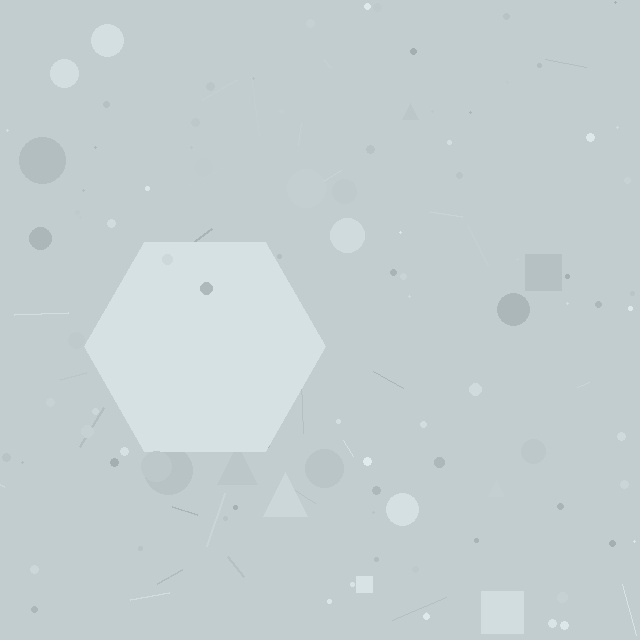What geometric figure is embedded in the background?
A hexagon is embedded in the background.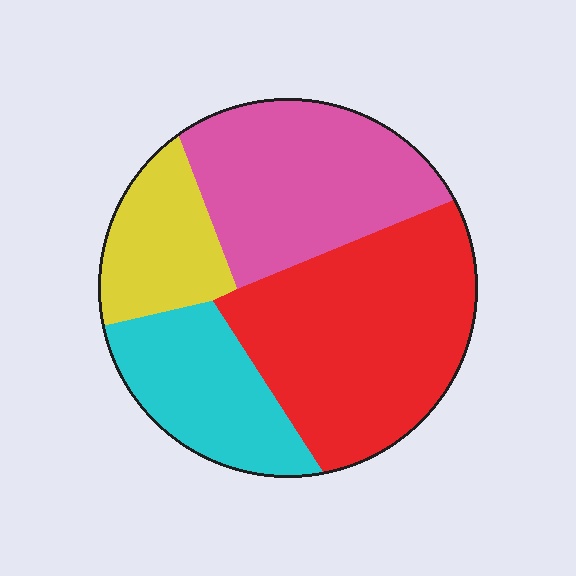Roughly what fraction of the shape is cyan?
Cyan covers about 20% of the shape.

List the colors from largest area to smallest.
From largest to smallest: red, pink, cyan, yellow.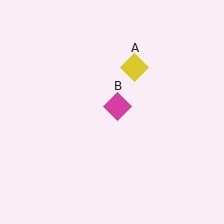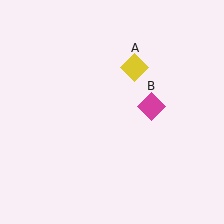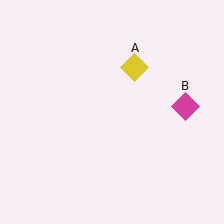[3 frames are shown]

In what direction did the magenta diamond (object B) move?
The magenta diamond (object B) moved right.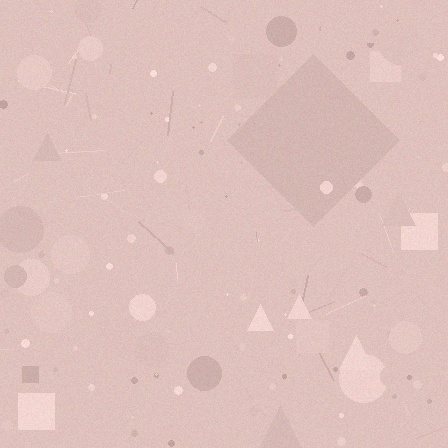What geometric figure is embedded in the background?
A diamond is embedded in the background.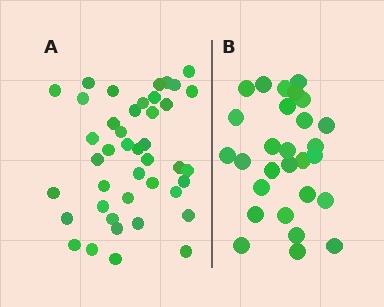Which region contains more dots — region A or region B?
Region A (the left region) has more dots.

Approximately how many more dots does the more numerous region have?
Region A has approximately 15 more dots than region B.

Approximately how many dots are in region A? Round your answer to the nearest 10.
About 40 dots. (The exact count is 42, which rounds to 40.)